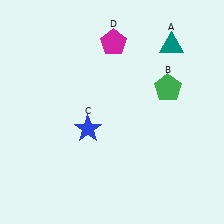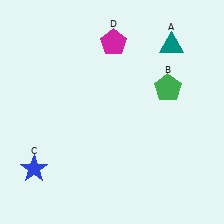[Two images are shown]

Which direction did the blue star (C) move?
The blue star (C) moved left.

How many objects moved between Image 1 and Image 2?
1 object moved between the two images.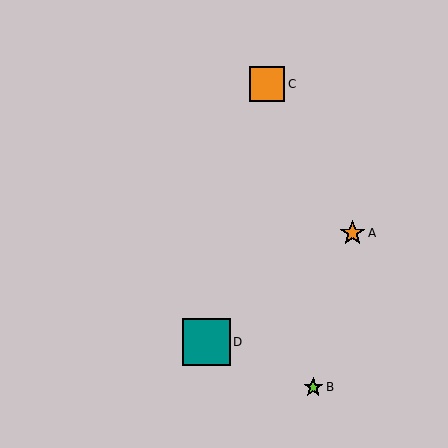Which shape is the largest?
The teal square (labeled D) is the largest.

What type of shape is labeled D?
Shape D is a teal square.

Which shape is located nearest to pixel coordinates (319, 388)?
The lime star (labeled B) at (313, 387) is nearest to that location.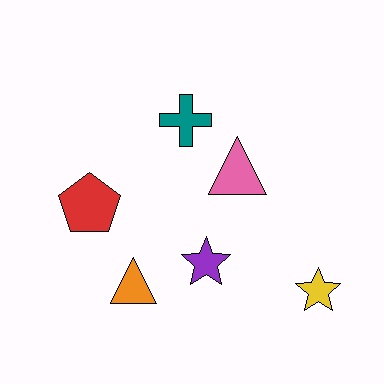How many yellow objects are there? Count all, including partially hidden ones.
There is 1 yellow object.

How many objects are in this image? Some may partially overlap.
There are 6 objects.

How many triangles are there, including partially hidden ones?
There are 2 triangles.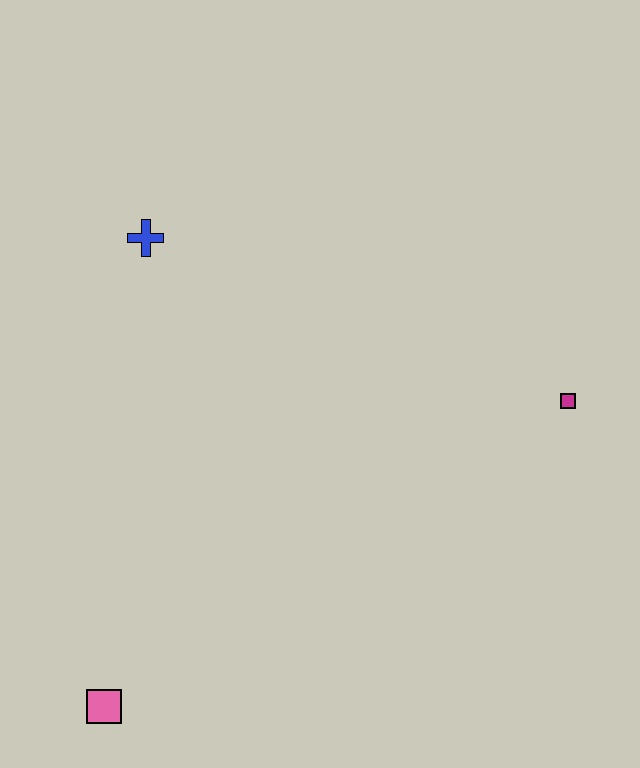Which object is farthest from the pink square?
The magenta square is farthest from the pink square.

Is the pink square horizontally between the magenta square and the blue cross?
No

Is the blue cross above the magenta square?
Yes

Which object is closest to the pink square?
The blue cross is closest to the pink square.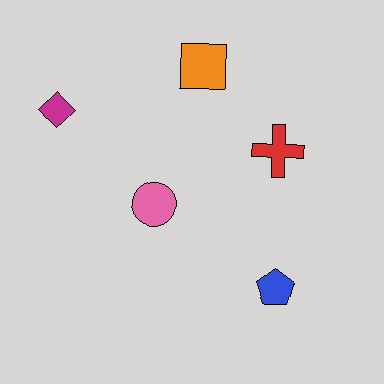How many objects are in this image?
There are 5 objects.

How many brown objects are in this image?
There are no brown objects.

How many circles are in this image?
There is 1 circle.